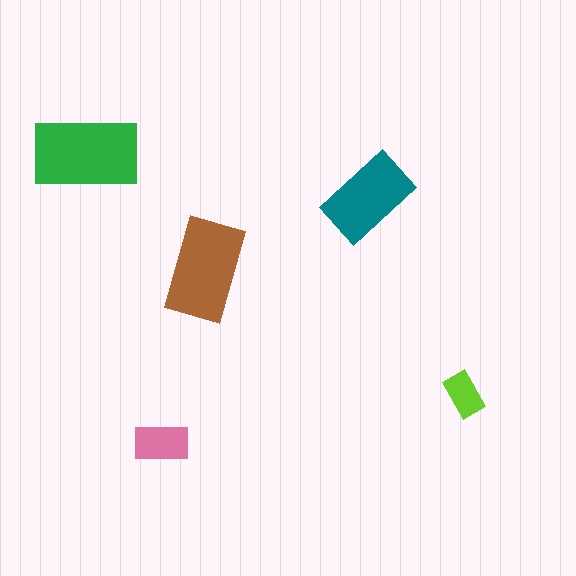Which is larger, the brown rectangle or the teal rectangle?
The brown one.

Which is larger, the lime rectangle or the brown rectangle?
The brown one.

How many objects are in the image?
There are 5 objects in the image.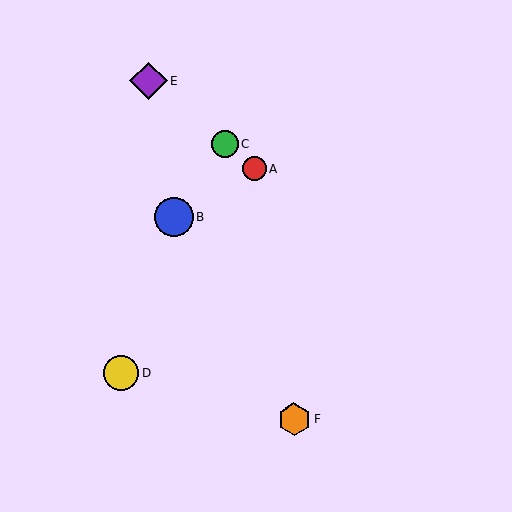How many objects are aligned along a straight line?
3 objects (A, C, E) are aligned along a straight line.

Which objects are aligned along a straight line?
Objects A, C, E are aligned along a straight line.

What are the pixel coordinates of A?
Object A is at (254, 169).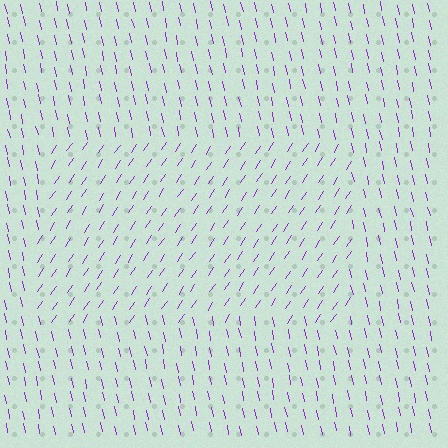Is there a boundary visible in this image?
Yes, there is a texture boundary formed by a change in line orientation.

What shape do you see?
I see a rectangle.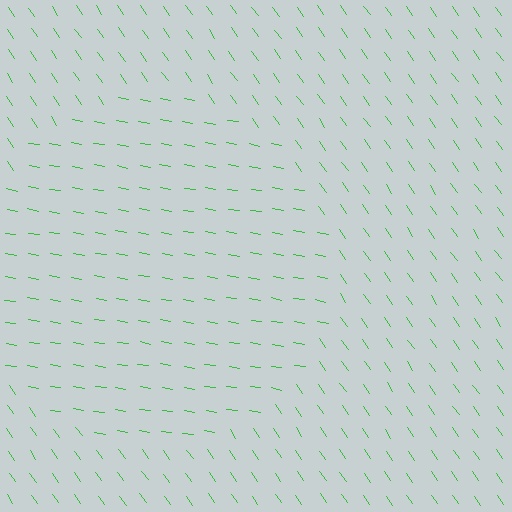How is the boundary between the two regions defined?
The boundary is defined purely by a change in line orientation (approximately 45 degrees difference). All lines are the same color and thickness.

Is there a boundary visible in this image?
Yes, there is a texture boundary formed by a change in line orientation.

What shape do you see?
I see a circle.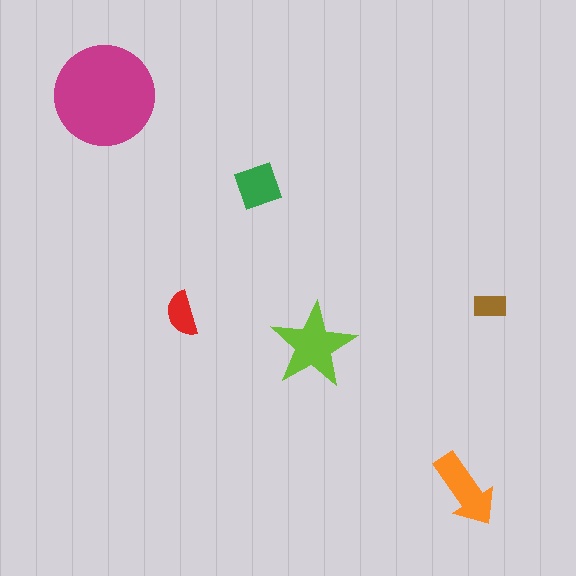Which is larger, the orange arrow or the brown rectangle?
The orange arrow.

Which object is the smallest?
The brown rectangle.